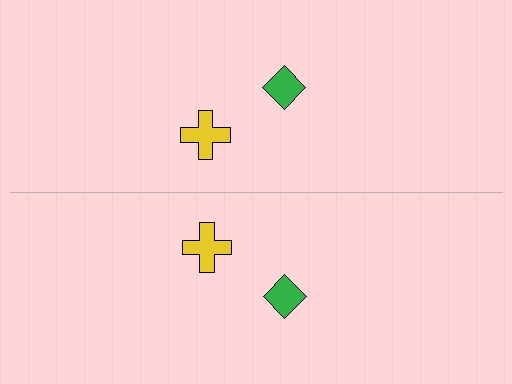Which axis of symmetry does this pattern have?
The pattern has a horizontal axis of symmetry running through the center of the image.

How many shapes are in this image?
There are 4 shapes in this image.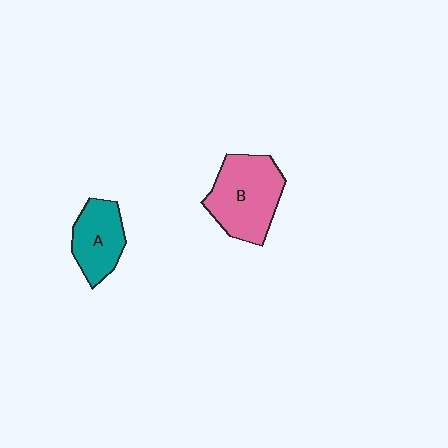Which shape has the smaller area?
Shape A (teal).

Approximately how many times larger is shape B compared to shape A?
Approximately 1.5 times.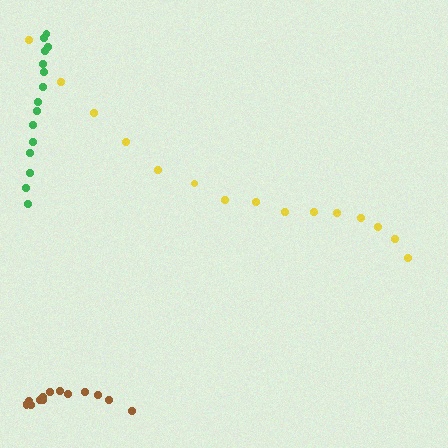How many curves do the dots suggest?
There are 3 distinct paths.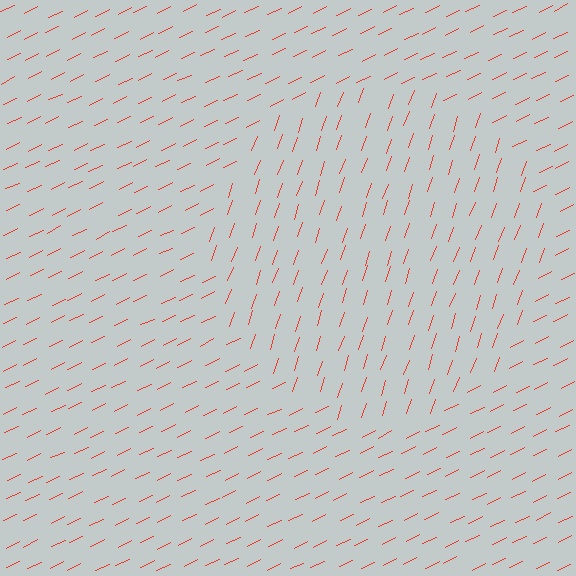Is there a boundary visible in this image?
Yes, there is a texture boundary formed by a change in line orientation.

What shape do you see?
I see a circle.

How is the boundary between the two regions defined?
The boundary is defined purely by a change in line orientation (approximately 45 degrees difference). All lines are the same color and thickness.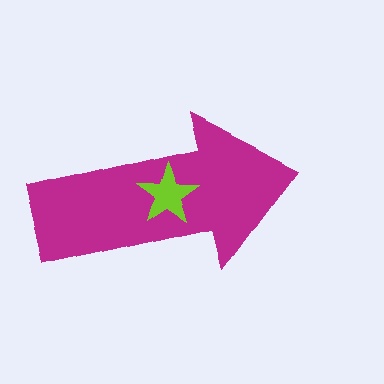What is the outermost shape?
The magenta arrow.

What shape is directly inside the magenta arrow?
The lime star.